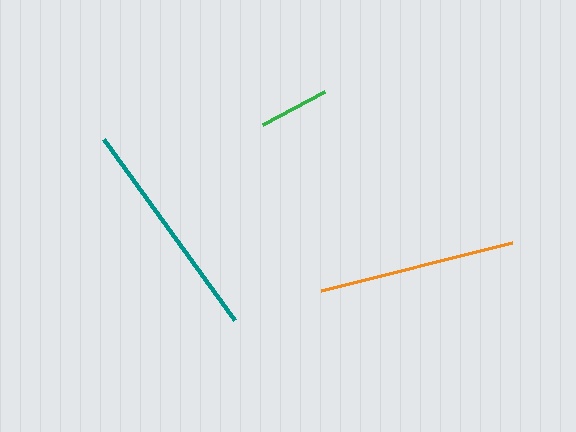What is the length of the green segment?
The green segment is approximately 70 pixels long.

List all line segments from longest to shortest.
From longest to shortest: teal, orange, green.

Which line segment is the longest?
The teal line is the longest at approximately 223 pixels.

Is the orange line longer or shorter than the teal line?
The teal line is longer than the orange line.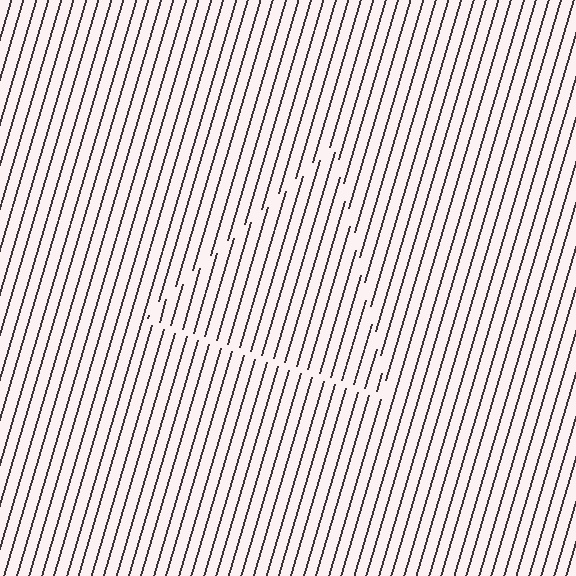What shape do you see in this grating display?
An illusory triangle. The interior of the shape contains the same grating, shifted by half a period — the contour is defined by the phase discontinuity where line-ends from the inner and outer gratings abut.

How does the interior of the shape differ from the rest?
The interior of the shape contains the same grating, shifted by half a period — the contour is defined by the phase discontinuity where line-ends from the inner and outer gratings abut.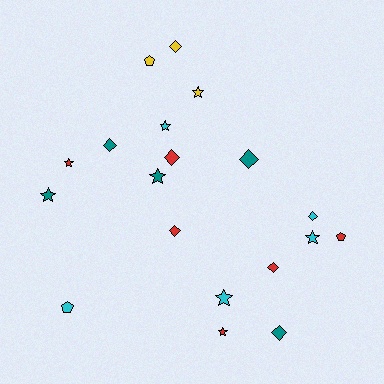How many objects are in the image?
There are 19 objects.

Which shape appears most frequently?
Diamond, with 8 objects.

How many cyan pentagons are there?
There is 1 cyan pentagon.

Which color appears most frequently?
Red, with 6 objects.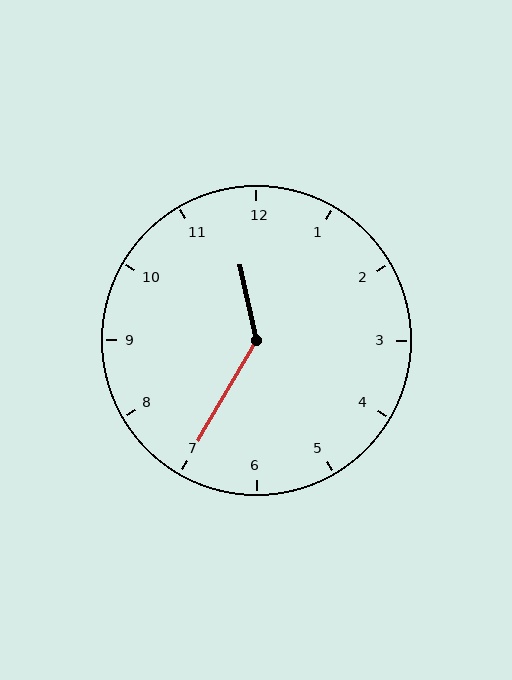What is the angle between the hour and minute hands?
Approximately 138 degrees.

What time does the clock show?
11:35.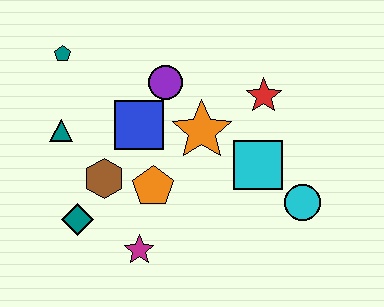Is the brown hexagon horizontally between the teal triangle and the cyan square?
Yes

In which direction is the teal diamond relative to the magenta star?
The teal diamond is to the left of the magenta star.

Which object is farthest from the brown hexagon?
The cyan circle is farthest from the brown hexagon.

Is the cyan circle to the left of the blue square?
No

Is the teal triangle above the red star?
No